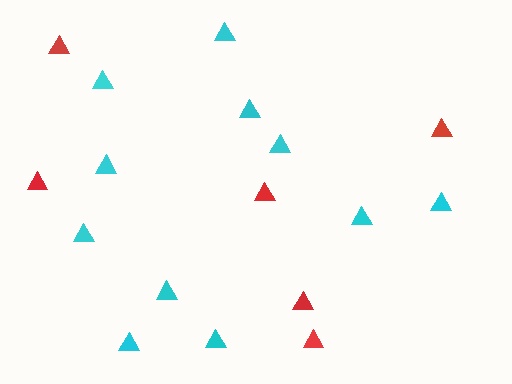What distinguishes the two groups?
There are 2 groups: one group of red triangles (6) and one group of cyan triangles (11).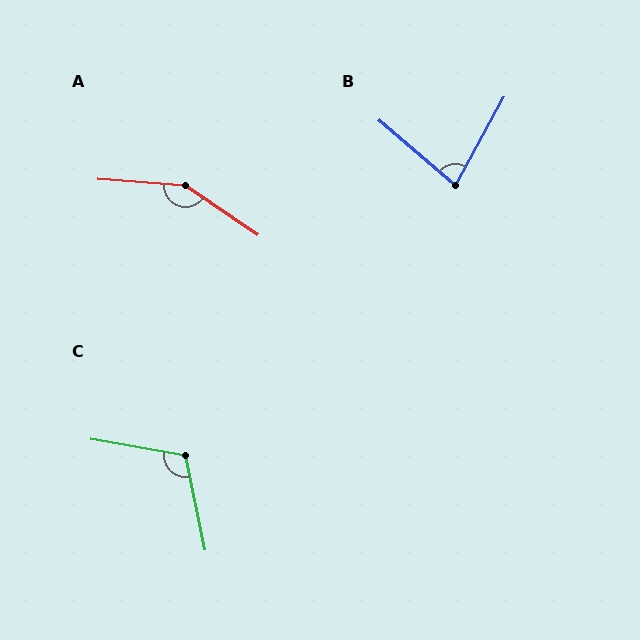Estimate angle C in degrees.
Approximately 112 degrees.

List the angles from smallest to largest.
B (78°), C (112°), A (150°).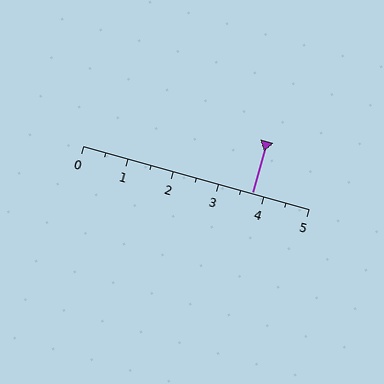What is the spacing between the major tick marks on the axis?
The major ticks are spaced 1 apart.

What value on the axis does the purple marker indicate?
The marker indicates approximately 3.8.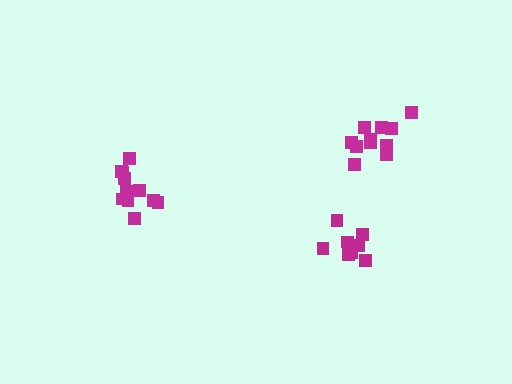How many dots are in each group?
Group 1: 11 dots, Group 2: 12 dots, Group 3: 8 dots (31 total).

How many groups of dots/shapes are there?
There are 3 groups.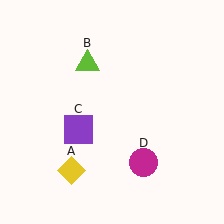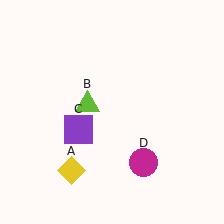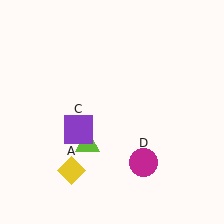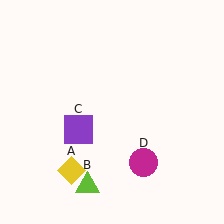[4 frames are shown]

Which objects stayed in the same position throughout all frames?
Yellow diamond (object A) and purple square (object C) and magenta circle (object D) remained stationary.